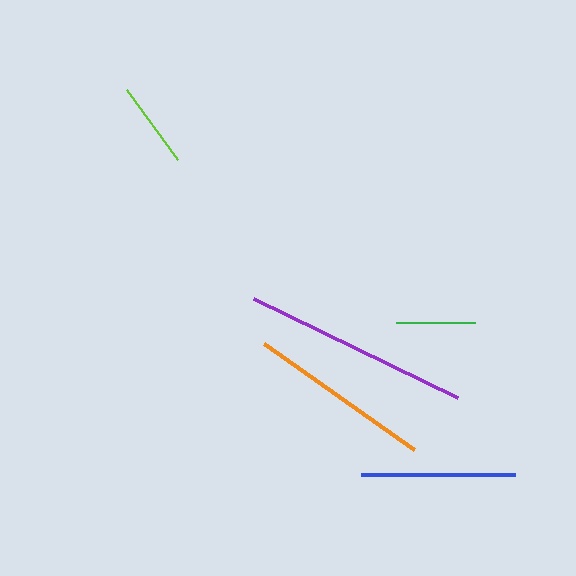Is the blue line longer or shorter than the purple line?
The purple line is longer than the blue line.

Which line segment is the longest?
The purple line is the longest at approximately 228 pixels.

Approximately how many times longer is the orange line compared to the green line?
The orange line is approximately 2.3 times the length of the green line.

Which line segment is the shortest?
The green line is the shortest at approximately 79 pixels.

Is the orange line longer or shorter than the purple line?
The purple line is longer than the orange line.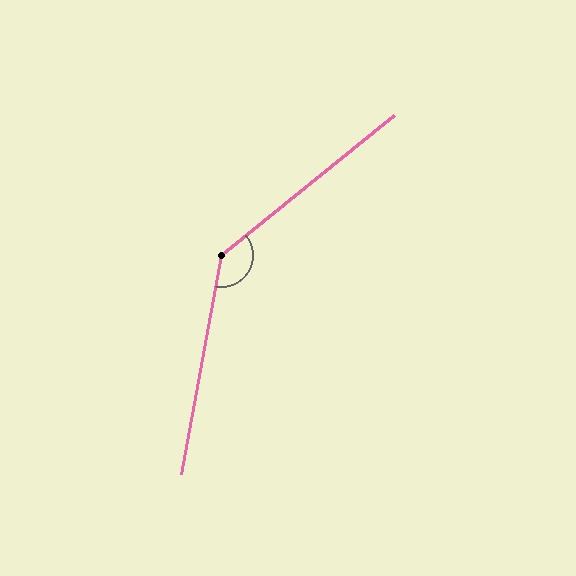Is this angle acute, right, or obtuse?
It is obtuse.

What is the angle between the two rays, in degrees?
Approximately 140 degrees.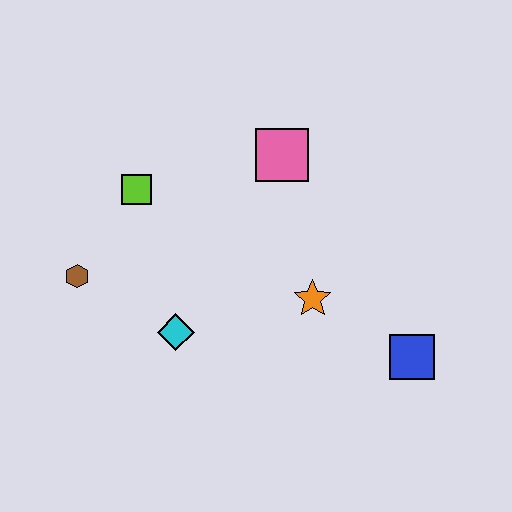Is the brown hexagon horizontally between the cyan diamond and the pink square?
No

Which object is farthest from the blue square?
The brown hexagon is farthest from the blue square.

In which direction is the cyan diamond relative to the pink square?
The cyan diamond is below the pink square.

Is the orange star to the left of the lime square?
No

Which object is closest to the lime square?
The brown hexagon is closest to the lime square.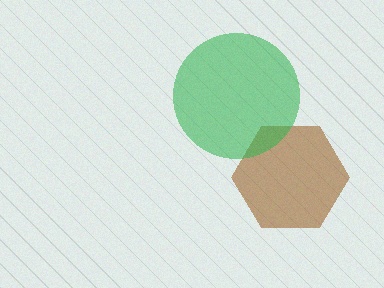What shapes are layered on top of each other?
The layered shapes are: a brown hexagon, a green circle.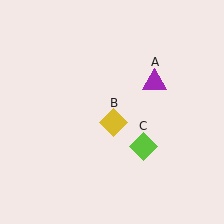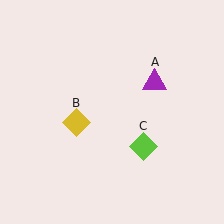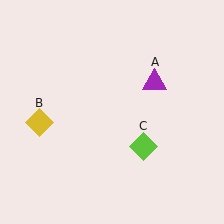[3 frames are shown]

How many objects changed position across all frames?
1 object changed position: yellow diamond (object B).